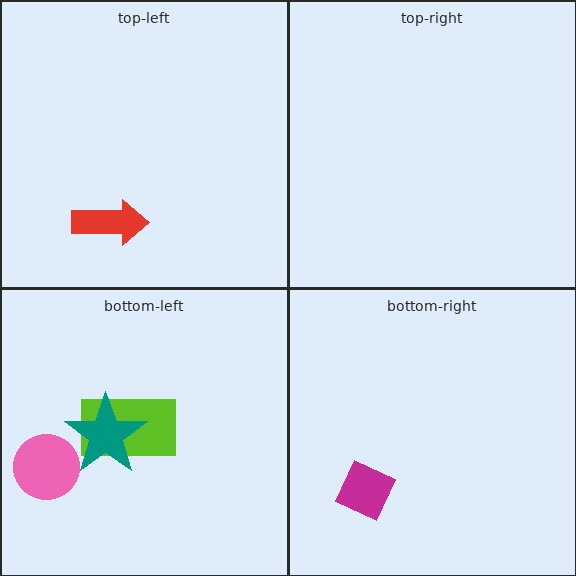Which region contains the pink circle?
The bottom-left region.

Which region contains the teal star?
The bottom-left region.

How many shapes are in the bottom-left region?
3.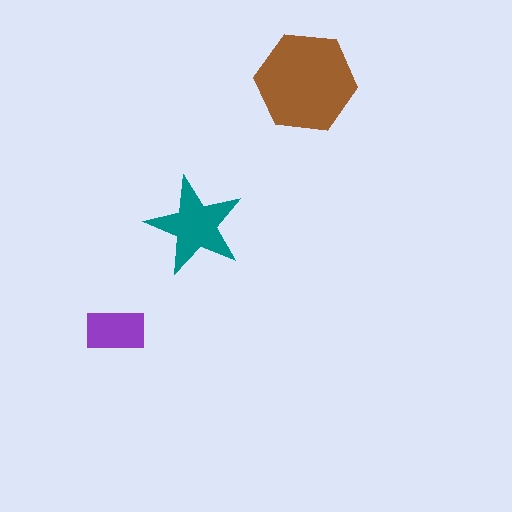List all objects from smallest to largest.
The purple rectangle, the teal star, the brown hexagon.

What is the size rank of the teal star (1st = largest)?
2nd.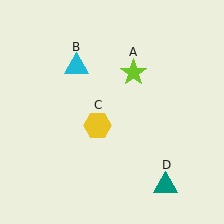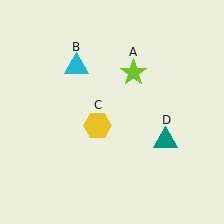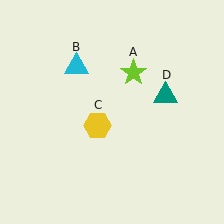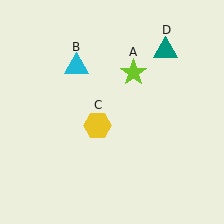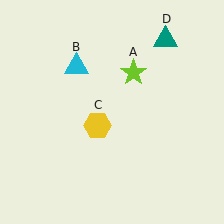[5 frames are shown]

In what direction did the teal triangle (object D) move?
The teal triangle (object D) moved up.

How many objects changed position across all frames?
1 object changed position: teal triangle (object D).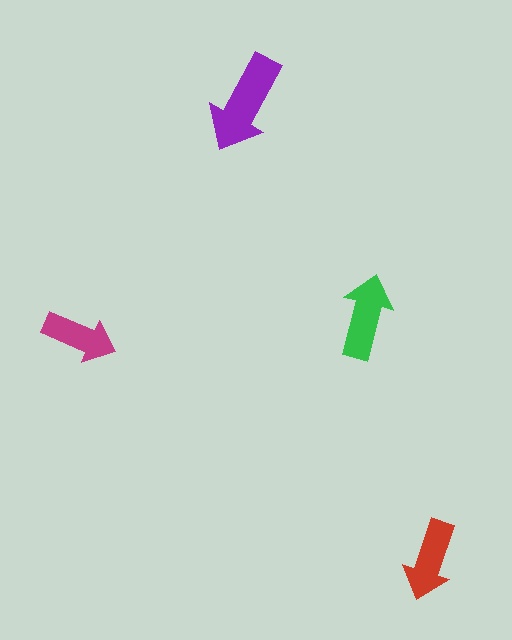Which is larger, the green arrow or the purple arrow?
The purple one.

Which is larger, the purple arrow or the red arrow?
The purple one.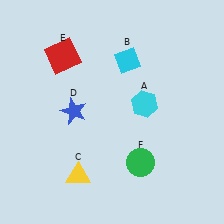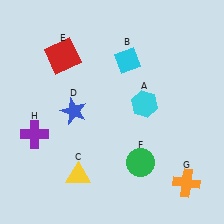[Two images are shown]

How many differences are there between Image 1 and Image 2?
There are 2 differences between the two images.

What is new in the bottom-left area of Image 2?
A purple cross (H) was added in the bottom-left area of Image 2.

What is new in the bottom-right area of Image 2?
An orange cross (G) was added in the bottom-right area of Image 2.